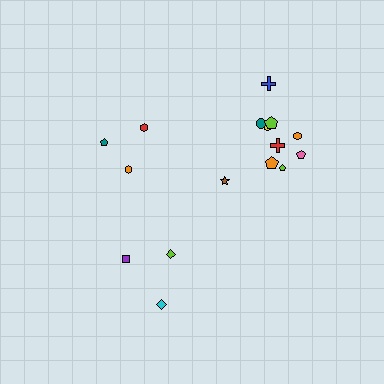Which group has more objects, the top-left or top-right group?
The top-right group.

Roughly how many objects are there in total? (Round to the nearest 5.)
Roughly 15 objects in total.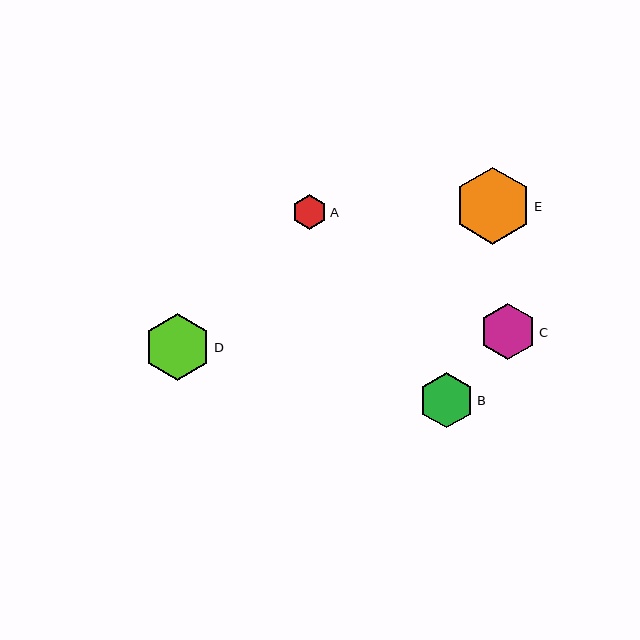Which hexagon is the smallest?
Hexagon A is the smallest with a size of approximately 35 pixels.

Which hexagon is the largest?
Hexagon E is the largest with a size of approximately 77 pixels.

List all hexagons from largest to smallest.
From largest to smallest: E, D, C, B, A.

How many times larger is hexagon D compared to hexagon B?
Hexagon D is approximately 1.2 times the size of hexagon B.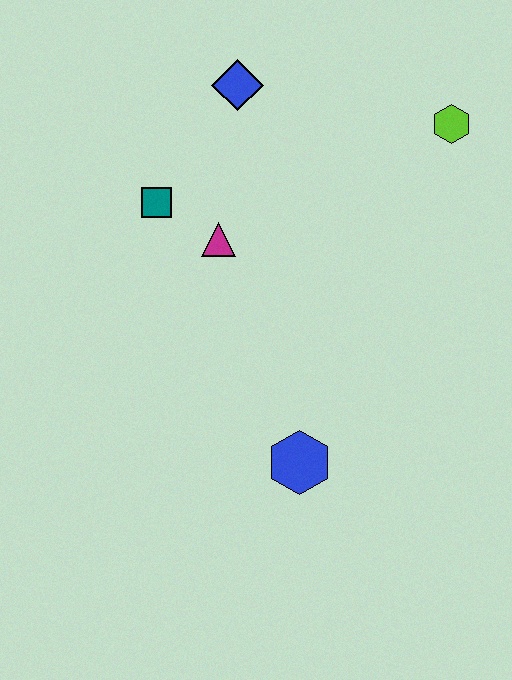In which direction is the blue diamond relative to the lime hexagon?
The blue diamond is to the left of the lime hexagon.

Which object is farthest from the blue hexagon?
The blue diamond is farthest from the blue hexagon.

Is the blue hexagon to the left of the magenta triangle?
No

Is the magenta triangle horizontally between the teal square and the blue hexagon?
Yes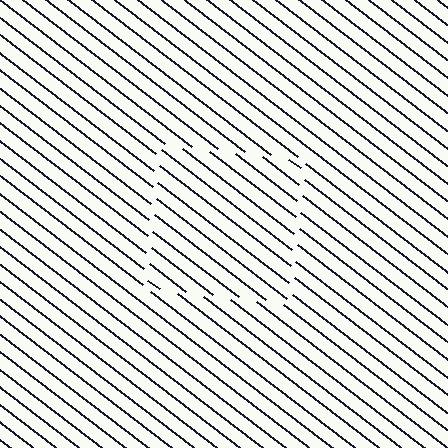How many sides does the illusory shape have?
4 sides — the line-ends trace a square.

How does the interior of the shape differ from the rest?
The interior of the shape contains the same grating, shifted by half a period — the contour is defined by the phase discontinuity where line-ends from the inner and outer gratings abut.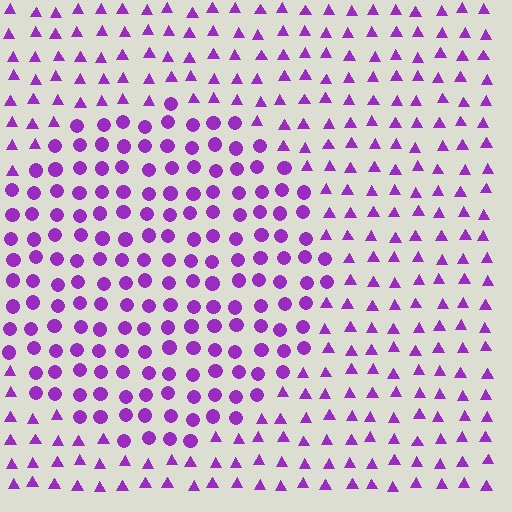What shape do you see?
I see a circle.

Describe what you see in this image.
The image is filled with small purple elements arranged in a uniform grid. A circle-shaped region contains circles, while the surrounding area contains triangles. The boundary is defined purely by the change in element shape.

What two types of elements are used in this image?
The image uses circles inside the circle region and triangles outside it.